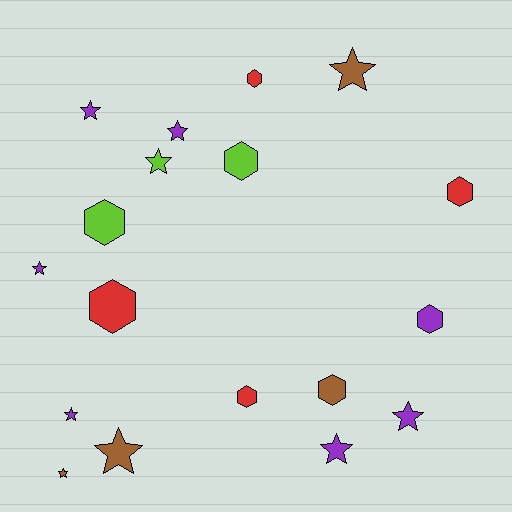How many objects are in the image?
There are 18 objects.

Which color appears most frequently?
Purple, with 7 objects.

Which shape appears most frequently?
Star, with 10 objects.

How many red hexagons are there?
There are 4 red hexagons.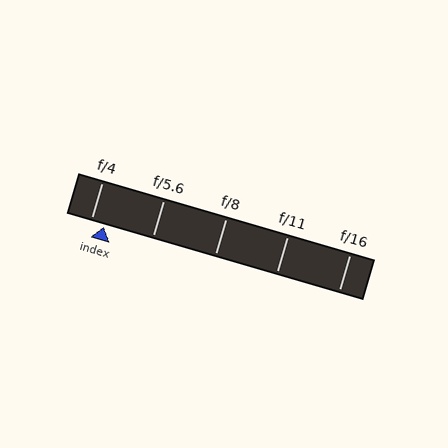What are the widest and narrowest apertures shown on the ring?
The widest aperture shown is f/4 and the narrowest is f/16.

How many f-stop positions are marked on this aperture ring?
There are 5 f-stop positions marked.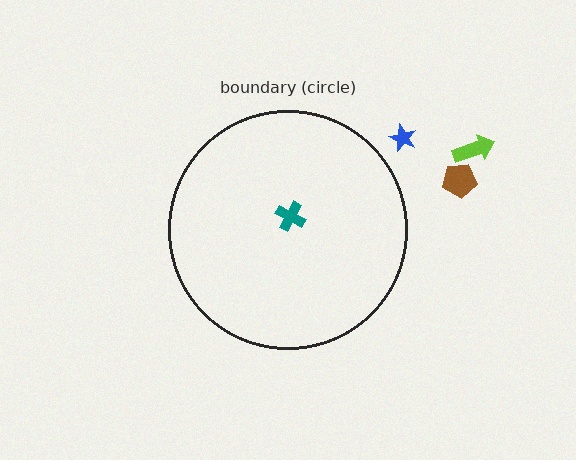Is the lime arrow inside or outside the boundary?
Outside.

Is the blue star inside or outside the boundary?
Outside.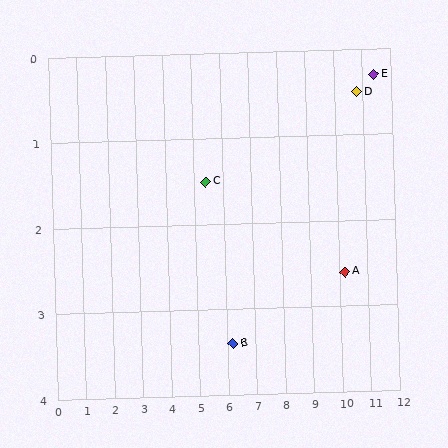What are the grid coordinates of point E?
Point E is at approximately (11.4, 0.3).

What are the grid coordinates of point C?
Point C is at approximately (5.4, 1.5).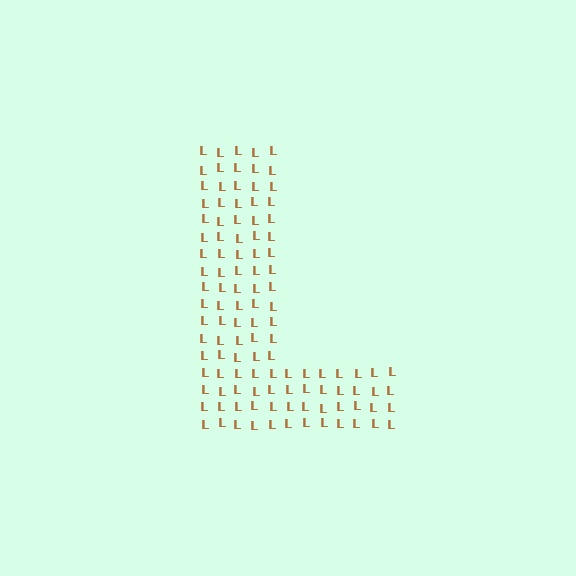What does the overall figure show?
The overall figure shows the letter L.